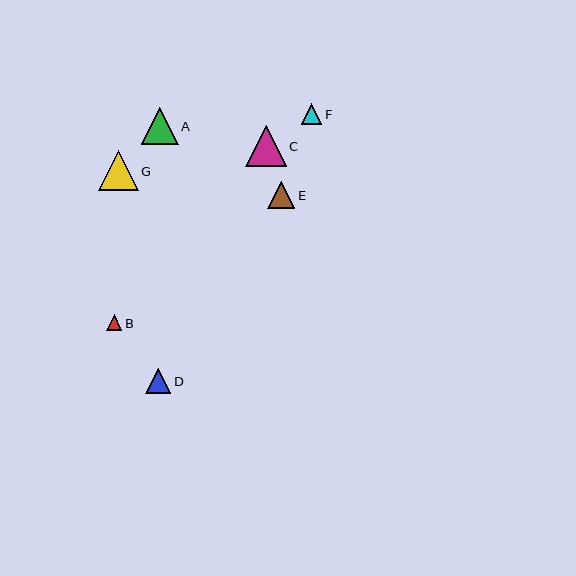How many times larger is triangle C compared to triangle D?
Triangle C is approximately 1.6 times the size of triangle D.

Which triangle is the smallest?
Triangle B is the smallest with a size of approximately 15 pixels.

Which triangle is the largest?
Triangle C is the largest with a size of approximately 40 pixels.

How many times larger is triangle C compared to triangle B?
Triangle C is approximately 2.6 times the size of triangle B.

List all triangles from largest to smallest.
From largest to smallest: C, G, A, E, D, F, B.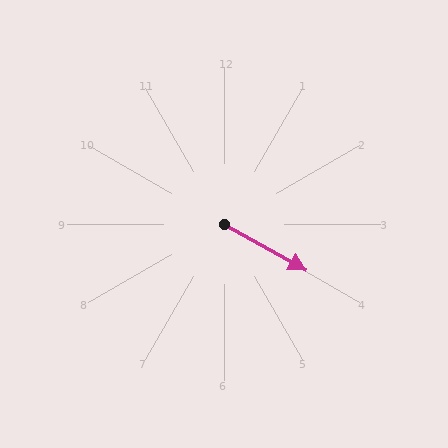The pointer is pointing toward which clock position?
Roughly 4 o'clock.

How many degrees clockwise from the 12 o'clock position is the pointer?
Approximately 119 degrees.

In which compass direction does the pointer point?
Southeast.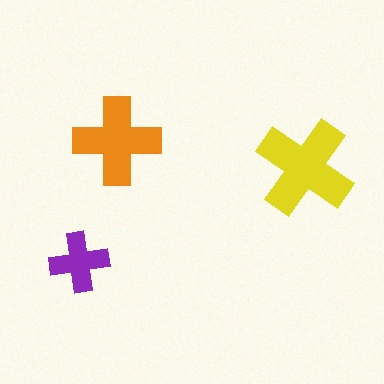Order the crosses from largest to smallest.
the yellow one, the orange one, the purple one.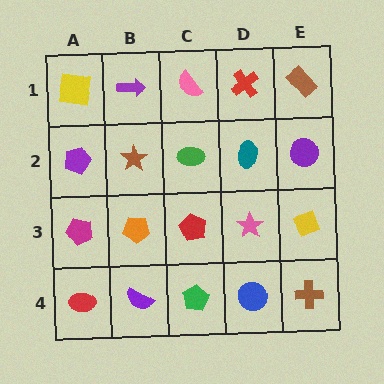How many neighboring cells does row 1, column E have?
2.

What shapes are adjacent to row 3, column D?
A teal ellipse (row 2, column D), a blue circle (row 4, column D), a red pentagon (row 3, column C), a yellow diamond (row 3, column E).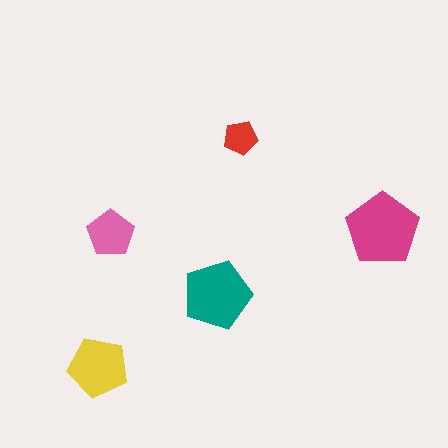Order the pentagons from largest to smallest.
the magenta one, the teal one, the yellow one, the pink one, the red one.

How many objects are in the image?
There are 5 objects in the image.